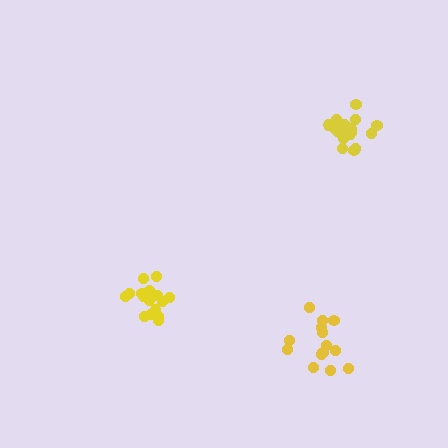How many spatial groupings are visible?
There are 3 spatial groupings.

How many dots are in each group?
Group 1: 14 dots, Group 2: 16 dots, Group 3: 17 dots (47 total).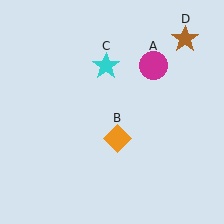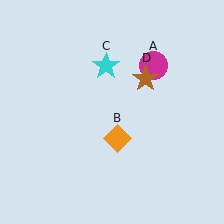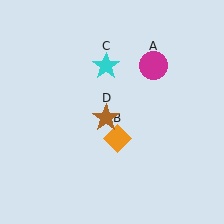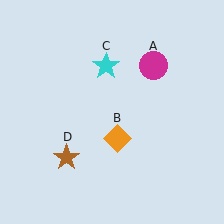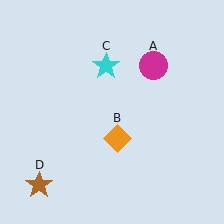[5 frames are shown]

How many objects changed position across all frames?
1 object changed position: brown star (object D).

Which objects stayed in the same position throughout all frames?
Magenta circle (object A) and orange diamond (object B) and cyan star (object C) remained stationary.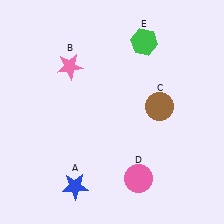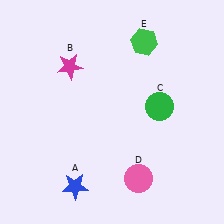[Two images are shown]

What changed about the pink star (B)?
In Image 1, B is pink. In Image 2, it changed to magenta.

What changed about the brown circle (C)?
In Image 1, C is brown. In Image 2, it changed to green.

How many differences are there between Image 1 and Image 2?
There are 2 differences between the two images.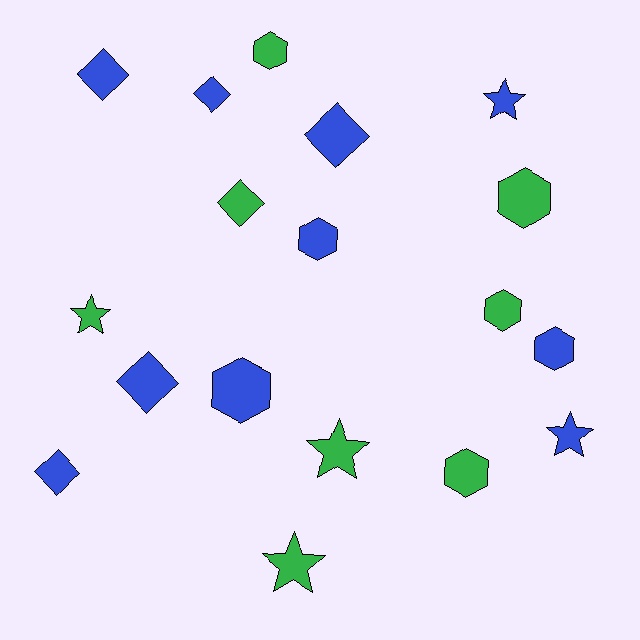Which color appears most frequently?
Blue, with 10 objects.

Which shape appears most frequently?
Hexagon, with 7 objects.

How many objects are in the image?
There are 18 objects.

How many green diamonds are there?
There is 1 green diamond.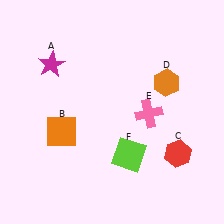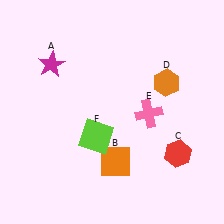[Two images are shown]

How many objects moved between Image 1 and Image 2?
2 objects moved between the two images.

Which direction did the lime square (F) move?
The lime square (F) moved left.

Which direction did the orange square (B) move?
The orange square (B) moved right.